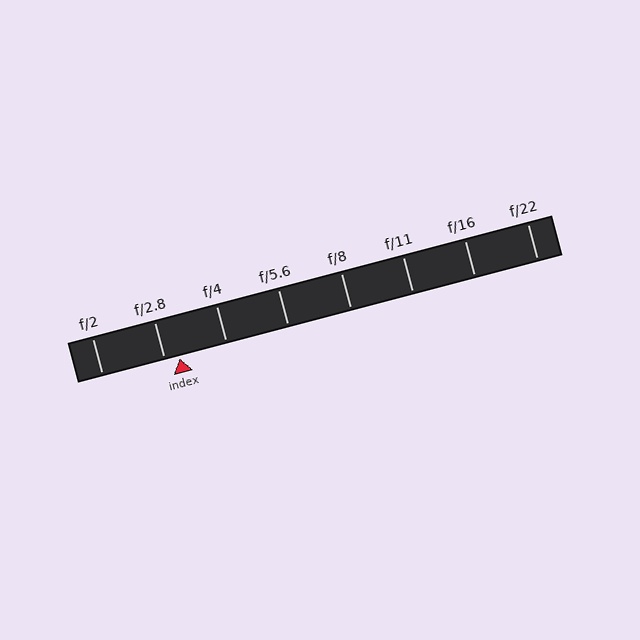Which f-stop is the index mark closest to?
The index mark is closest to f/2.8.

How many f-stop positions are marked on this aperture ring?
There are 8 f-stop positions marked.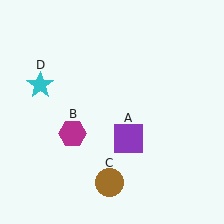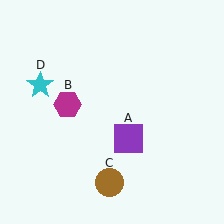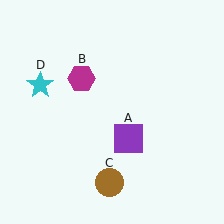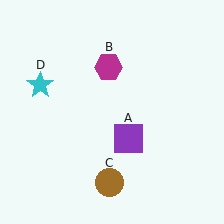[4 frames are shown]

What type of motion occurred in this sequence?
The magenta hexagon (object B) rotated clockwise around the center of the scene.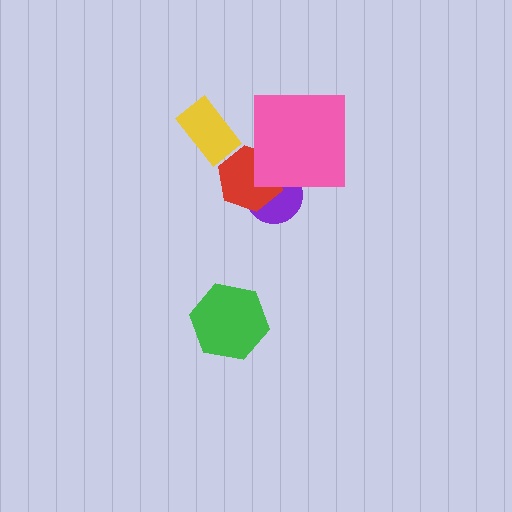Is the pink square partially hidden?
No, no other shape covers it.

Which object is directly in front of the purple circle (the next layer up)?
The red hexagon is directly in front of the purple circle.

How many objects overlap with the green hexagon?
0 objects overlap with the green hexagon.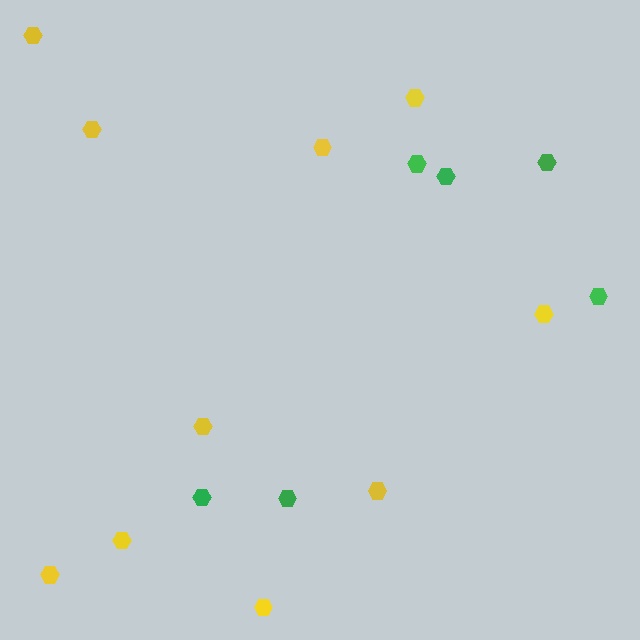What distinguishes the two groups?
There are 2 groups: one group of green hexagons (6) and one group of yellow hexagons (10).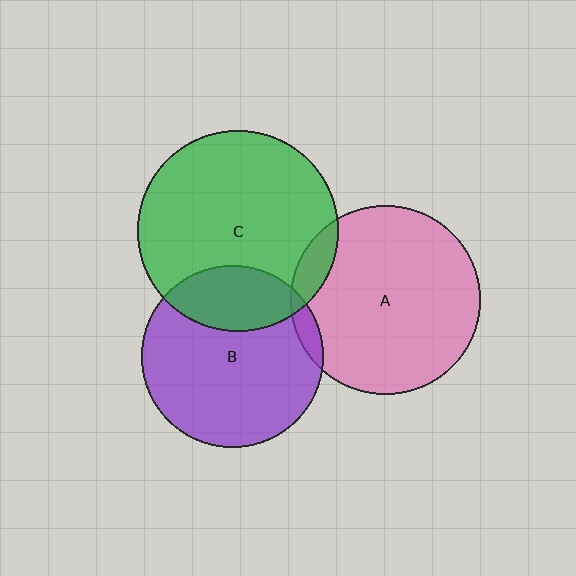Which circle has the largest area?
Circle C (green).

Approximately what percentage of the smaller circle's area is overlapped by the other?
Approximately 25%.